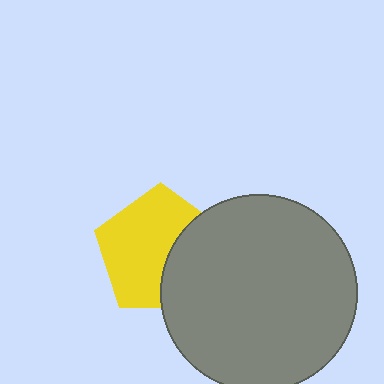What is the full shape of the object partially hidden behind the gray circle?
The partially hidden object is a yellow pentagon.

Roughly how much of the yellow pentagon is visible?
About half of it is visible (roughly 64%).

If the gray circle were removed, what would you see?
You would see the complete yellow pentagon.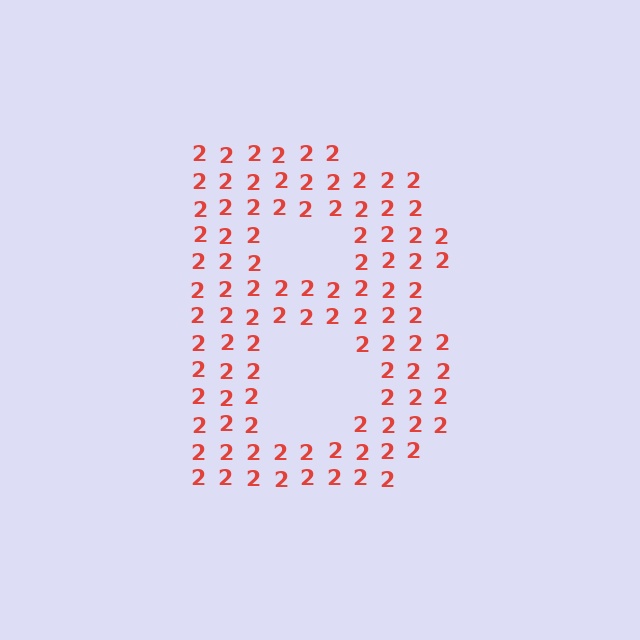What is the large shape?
The large shape is the letter B.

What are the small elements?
The small elements are digit 2's.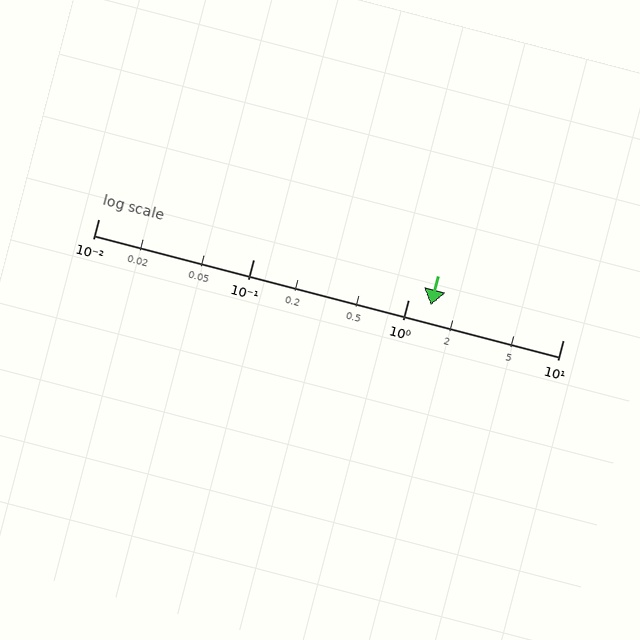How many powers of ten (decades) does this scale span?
The scale spans 3 decades, from 0.01 to 10.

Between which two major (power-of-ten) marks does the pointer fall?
The pointer is between 1 and 10.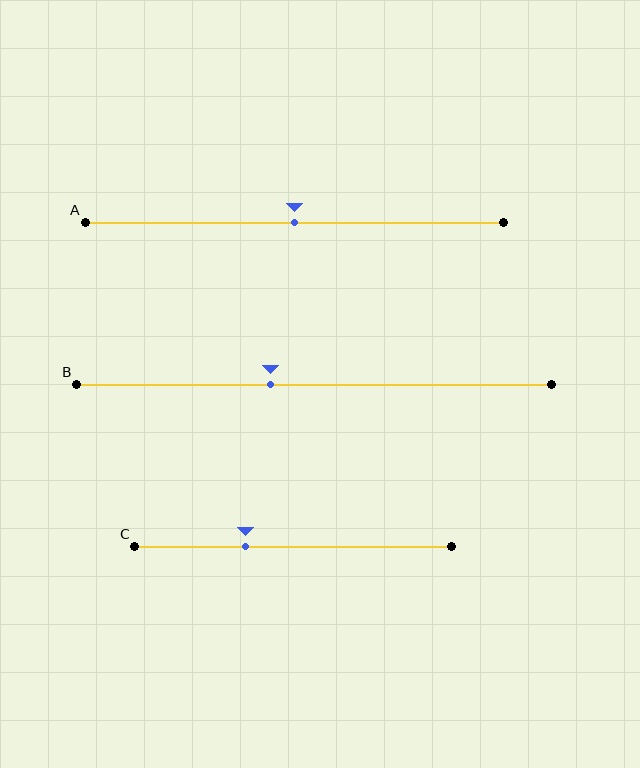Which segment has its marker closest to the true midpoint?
Segment A has its marker closest to the true midpoint.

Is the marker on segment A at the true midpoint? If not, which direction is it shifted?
Yes, the marker on segment A is at the true midpoint.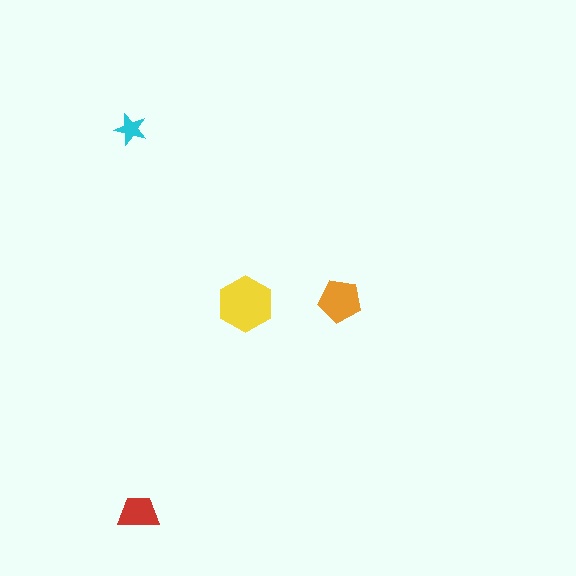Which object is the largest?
The yellow hexagon.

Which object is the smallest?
The cyan star.